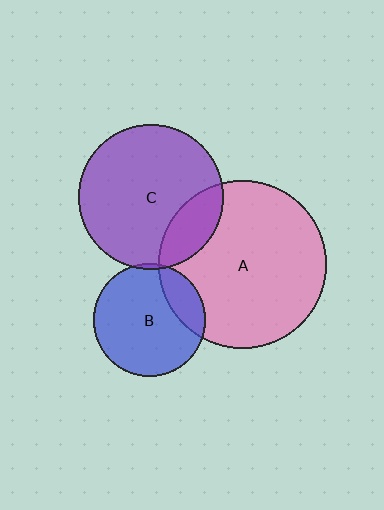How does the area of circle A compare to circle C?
Approximately 1.4 times.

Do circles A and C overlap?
Yes.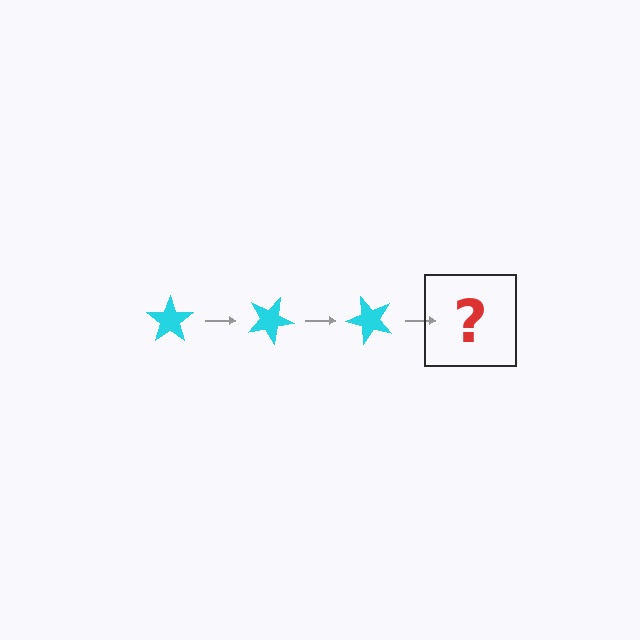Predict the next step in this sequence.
The next step is a cyan star rotated 75 degrees.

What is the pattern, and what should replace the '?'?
The pattern is that the star rotates 25 degrees each step. The '?' should be a cyan star rotated 75 degrees.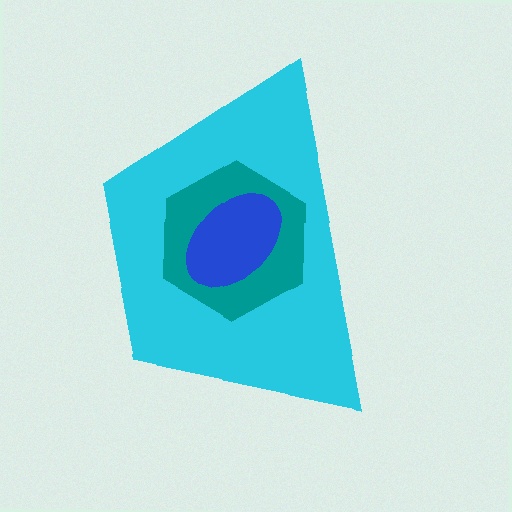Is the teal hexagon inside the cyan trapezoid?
Yes.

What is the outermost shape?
The cyan trapezoid.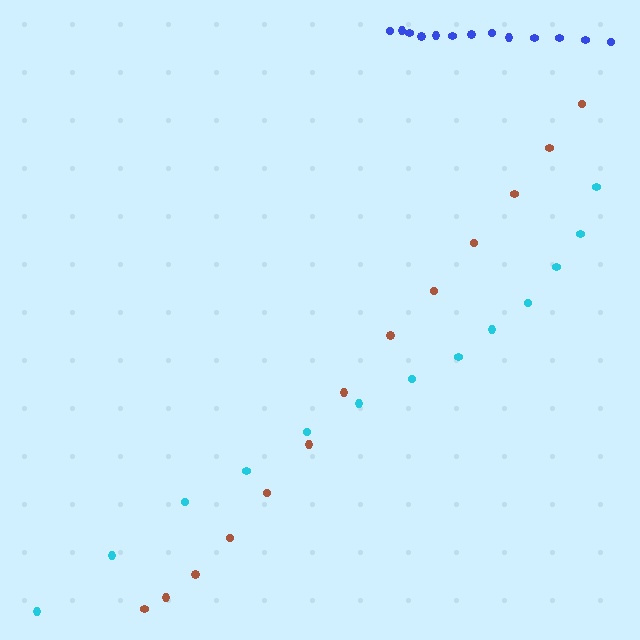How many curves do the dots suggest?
There are 3 distinct paths.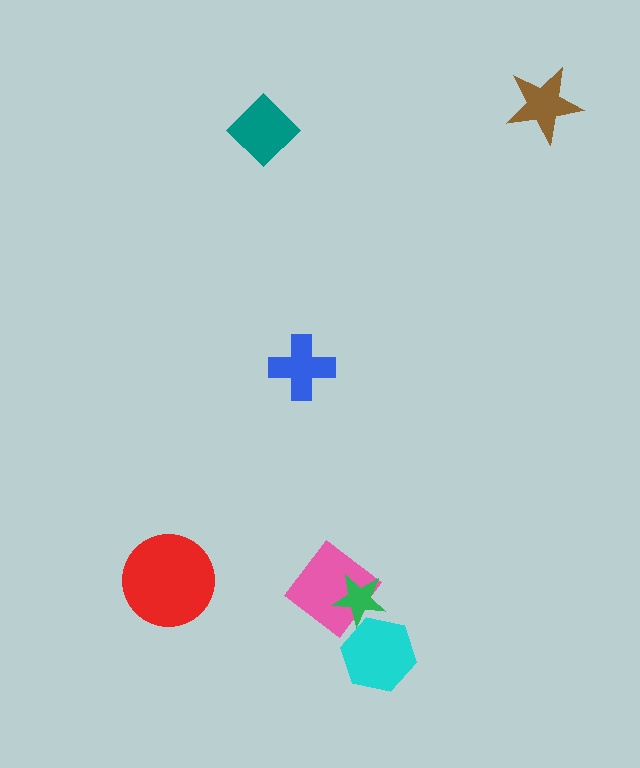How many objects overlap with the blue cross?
0 objects overlap with the blue cross.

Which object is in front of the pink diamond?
The green star is in front of the pink diamond.